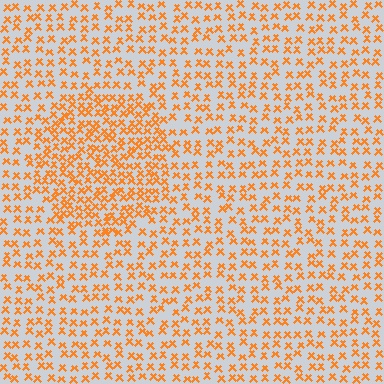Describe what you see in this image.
The image contains small orange elements arranged at two different densities. A circle-shaped region is visible where the elements are more densely packed than the surrounding area.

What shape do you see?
I see a circle.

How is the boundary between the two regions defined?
The boundary is defined by a change in element density (approximately 1.8x ratio). All elements are the same color, size, and shape.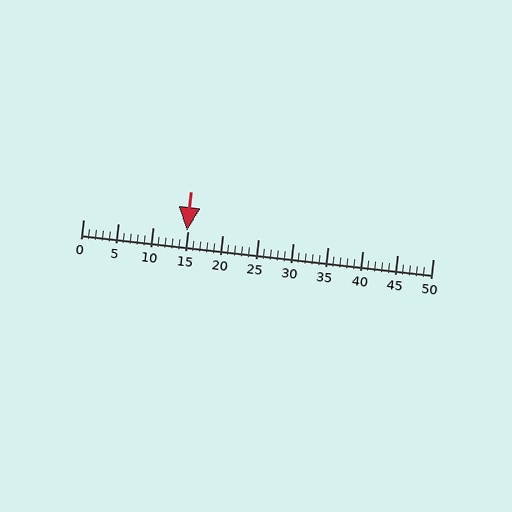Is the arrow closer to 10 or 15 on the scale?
The arrow is closer to 15.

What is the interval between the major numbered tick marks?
The major tick marks are spaced 5 units apart.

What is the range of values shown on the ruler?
The ruler shows values from 0 to 50.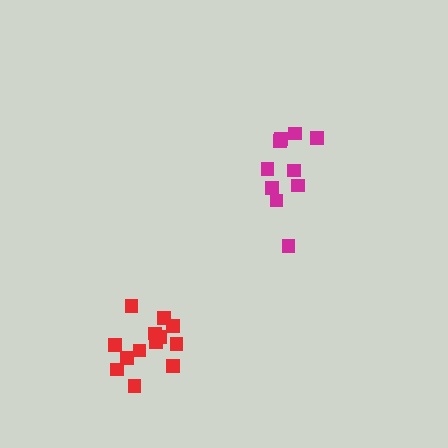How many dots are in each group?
Group 1: 13 dots, Group 2: 10 dots (23 total).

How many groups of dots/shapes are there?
There are 2 groups.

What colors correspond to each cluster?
The clusters are colored: red, magenta.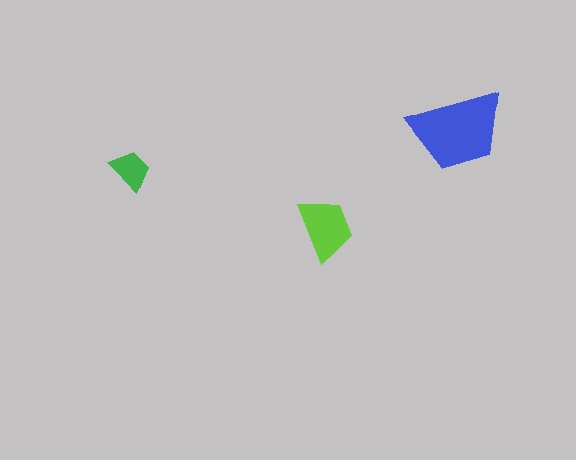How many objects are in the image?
There are 3 objects in the image.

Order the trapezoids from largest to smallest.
the blue one, the lime one, the green one.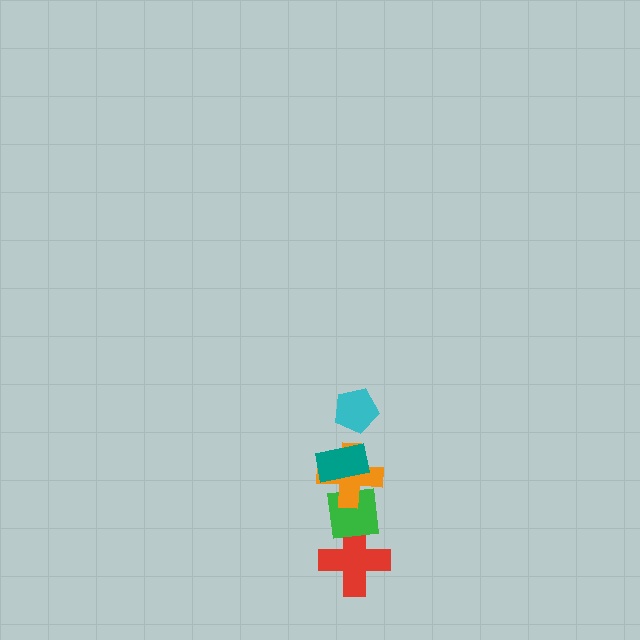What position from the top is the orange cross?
The orange cross is 3rd from the top.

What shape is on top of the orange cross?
The teal rectangle is on top of the orange cross.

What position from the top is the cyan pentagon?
The cyan pentagon is 1st from the top.